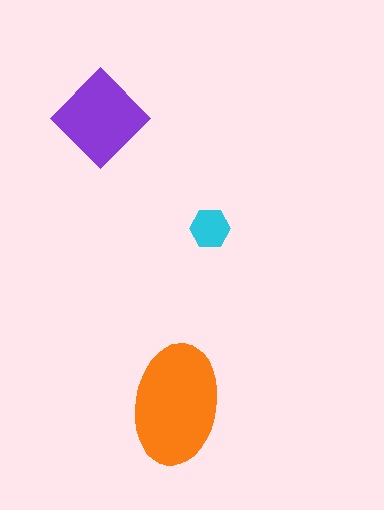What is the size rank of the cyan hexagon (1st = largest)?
3rd.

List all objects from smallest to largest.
The cyan hexagon, the purple diamond, the orange ellipse.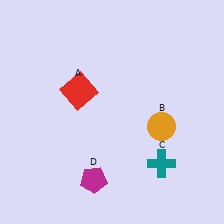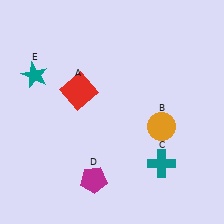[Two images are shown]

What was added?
A teal star (E) was added in Image 2.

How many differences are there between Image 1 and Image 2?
There is 1 difference between the two images.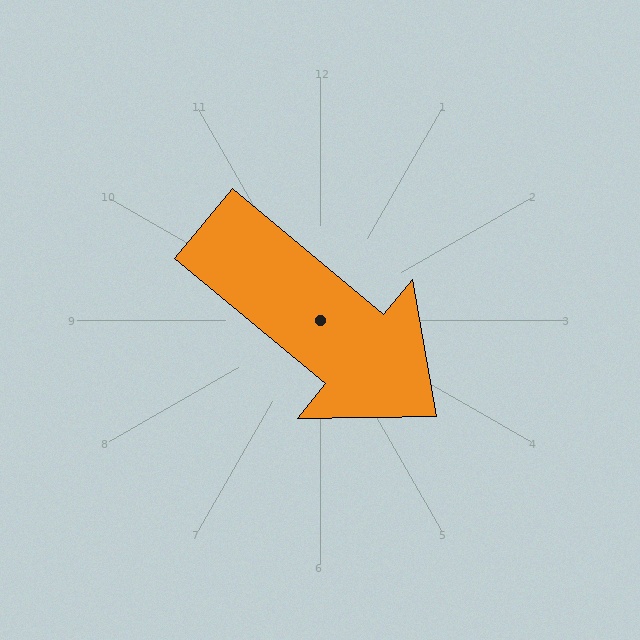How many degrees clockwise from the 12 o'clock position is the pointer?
Approximately 130 degrees.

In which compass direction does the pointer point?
Southeast.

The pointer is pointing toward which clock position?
Roughly 4 o'clock.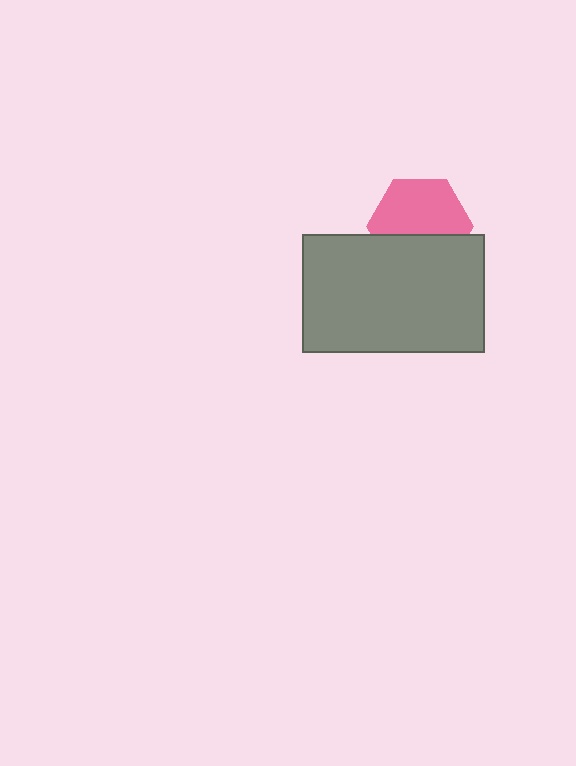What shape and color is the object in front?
The object in front is a gray rectangle.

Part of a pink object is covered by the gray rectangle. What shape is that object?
It is a hexagon.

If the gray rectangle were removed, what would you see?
You would see the complete pink hexagon.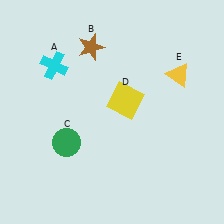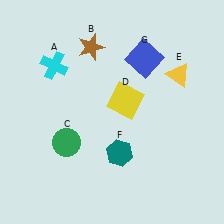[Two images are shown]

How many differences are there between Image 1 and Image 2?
There are 2 differences between the two images.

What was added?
A teal hexagon (F), a blue square (G) were added in Image 2.